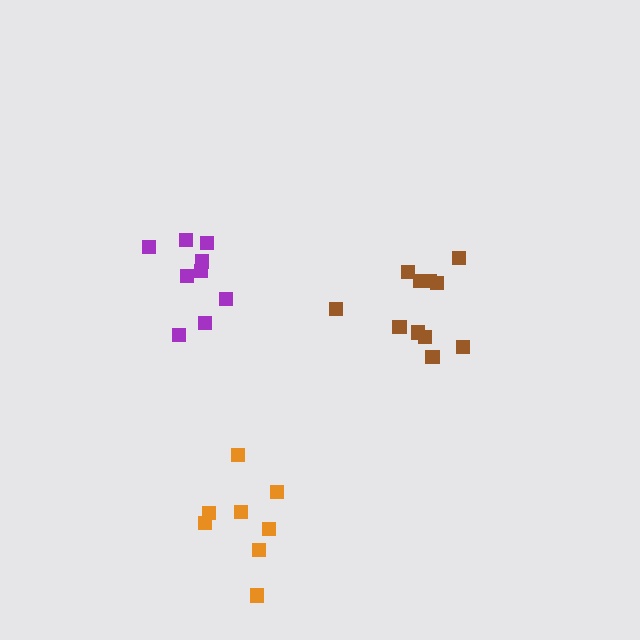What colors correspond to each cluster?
The clusters are colored: purple, orange, brown.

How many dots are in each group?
Group 1: 9 dots, Group 2: 8 dots, Group 3: 11 dots (28 total).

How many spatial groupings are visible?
There are 3 spatial groupings.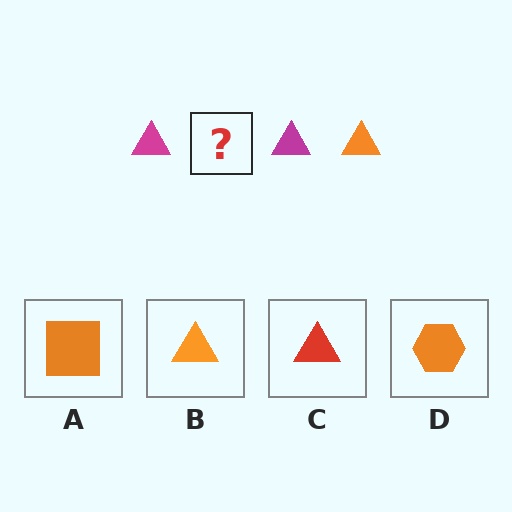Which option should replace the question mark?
Option B.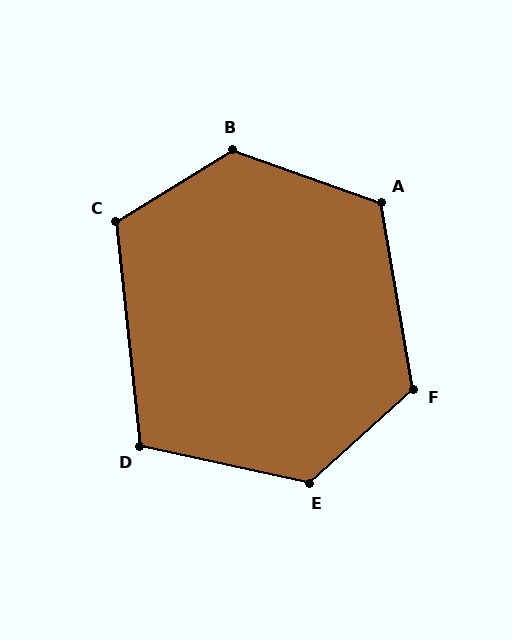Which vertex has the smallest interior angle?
D, at approximately 108 degrees.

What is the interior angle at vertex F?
Approximately 123 degrees (obtuse).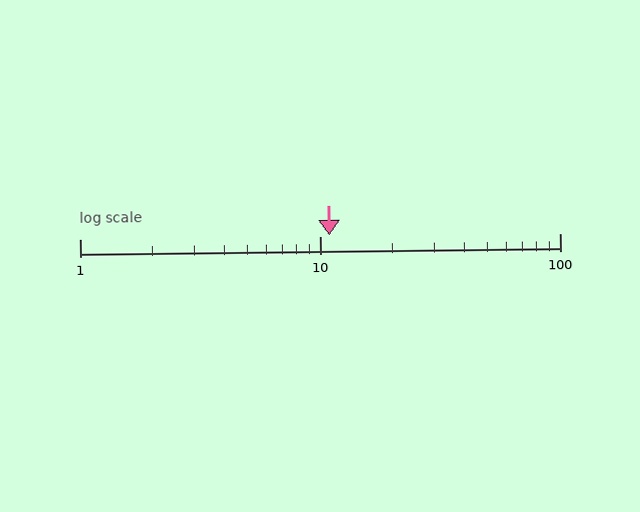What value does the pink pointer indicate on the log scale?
The pointer indicates approximately 11.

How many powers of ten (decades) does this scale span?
The scale spans 2 decades, from 1 to 100.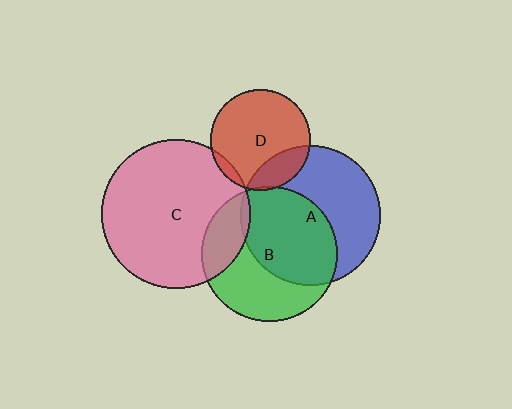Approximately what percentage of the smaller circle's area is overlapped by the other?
Approximately 20%.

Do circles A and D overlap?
Yes.